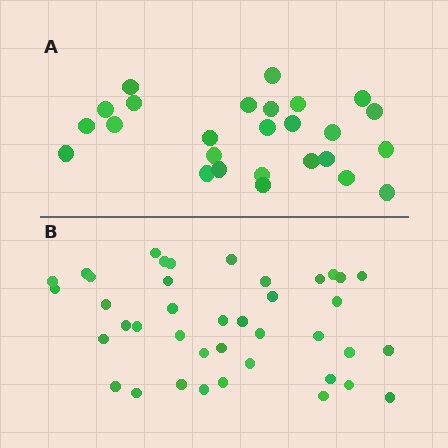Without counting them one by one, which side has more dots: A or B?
Region B (the bottom region) has more dots.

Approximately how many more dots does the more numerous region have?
Region B has approximately 15 more dots than region A.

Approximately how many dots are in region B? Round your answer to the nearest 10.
About 40 dots.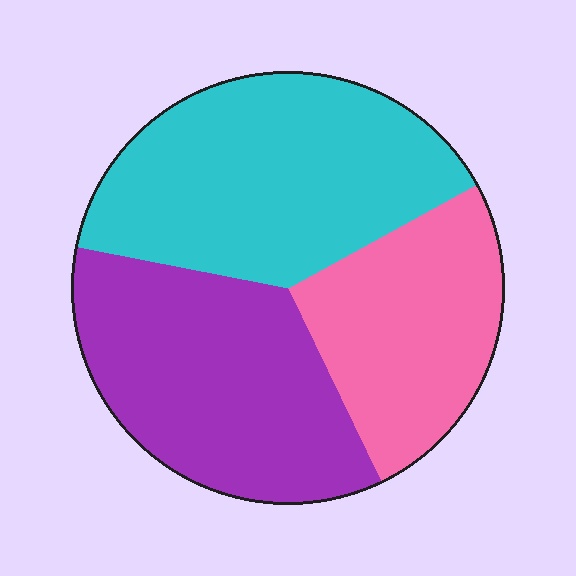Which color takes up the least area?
Pink, at roughly 25%.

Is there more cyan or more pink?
Cyan.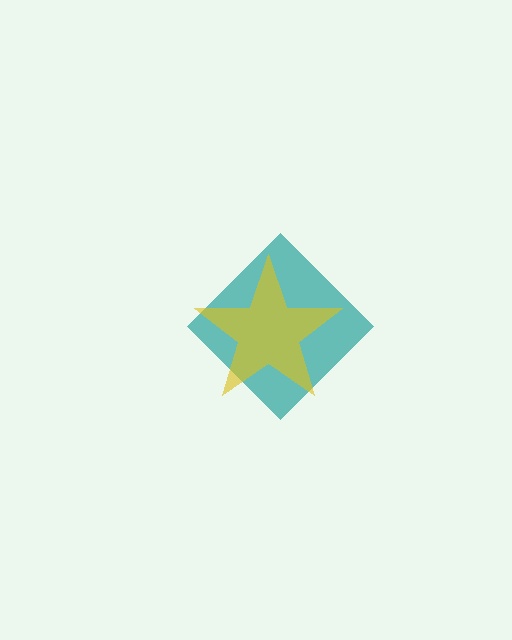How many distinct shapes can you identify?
There are 2 distinct shapes: a teal diamond, a yellow star.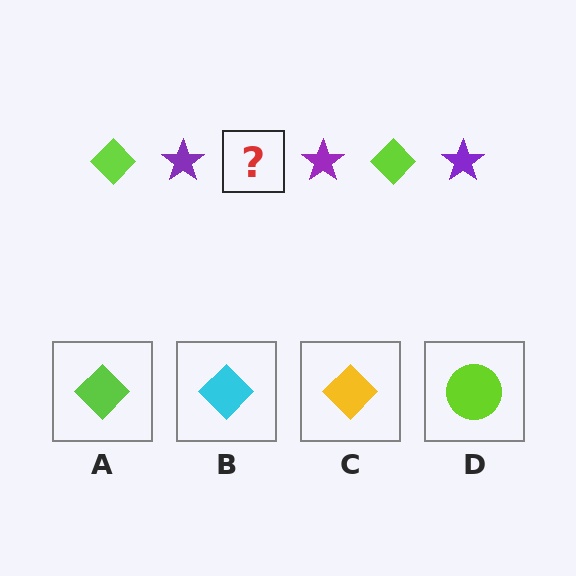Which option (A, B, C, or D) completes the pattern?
A.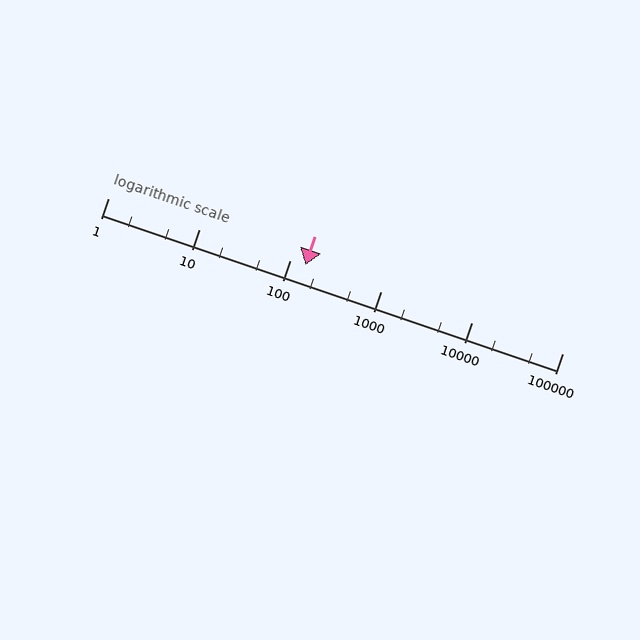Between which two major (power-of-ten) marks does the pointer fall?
The pointer is between 100 and 1000.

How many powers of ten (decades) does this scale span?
The scale spans 5 decades, from 1 to 100000.